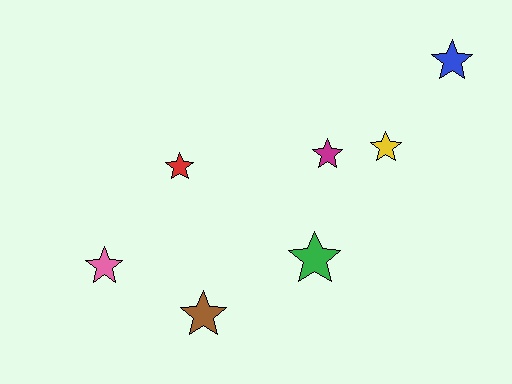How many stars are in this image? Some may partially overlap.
There are 7 stars.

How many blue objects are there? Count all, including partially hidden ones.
There is 1 blue object.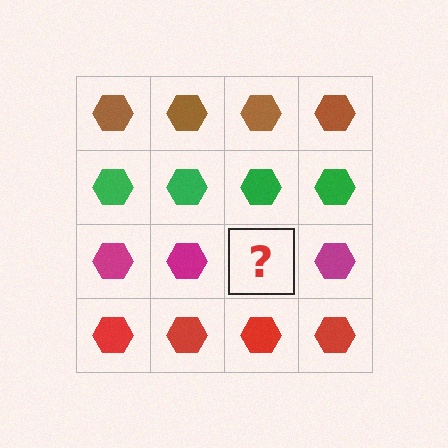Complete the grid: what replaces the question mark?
The question mark should be replaced with a magenta hexagon.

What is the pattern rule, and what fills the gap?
The rule is that each row has a consistent color. The gap should be filled with a magenta hexagon.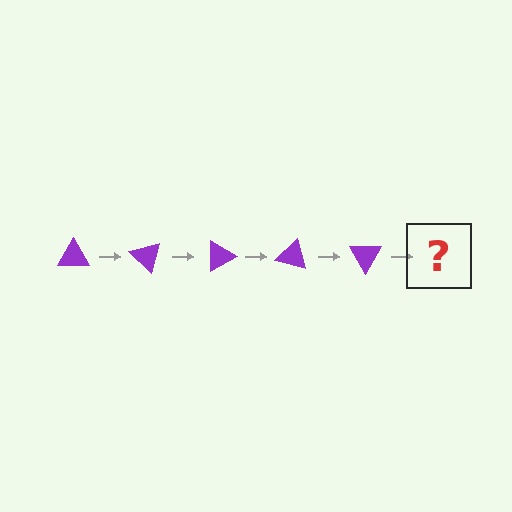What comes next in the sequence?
The next element should be a purple triangle rotated 225 degrees.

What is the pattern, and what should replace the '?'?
The pattern is that the triangle rotates 45 degrees each step. The '?' should be a purple triangle rotated 225 degrees.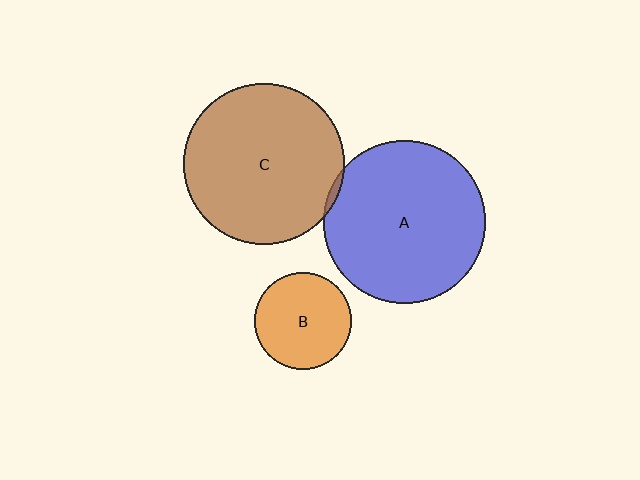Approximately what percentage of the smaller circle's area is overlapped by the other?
Approximately 5%.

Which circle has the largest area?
Circle A (blue).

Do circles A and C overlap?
Yes.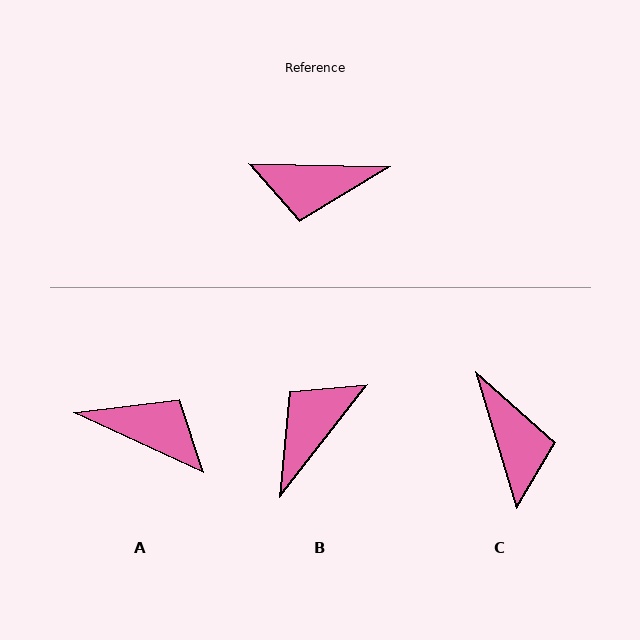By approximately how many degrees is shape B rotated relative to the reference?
Approximately 126 degrees clockwise.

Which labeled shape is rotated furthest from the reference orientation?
A, about 156 degrees away.